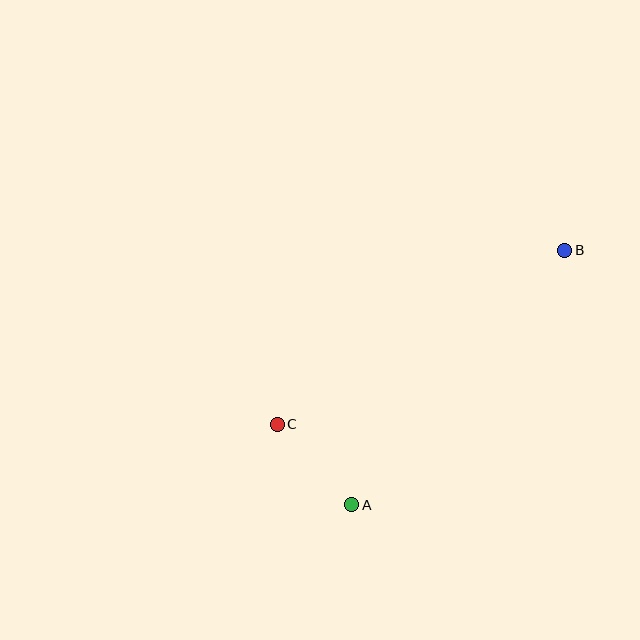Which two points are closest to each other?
Points A and C are closest to each other.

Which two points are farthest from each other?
Points B and C are farthest from each other.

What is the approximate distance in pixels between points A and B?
The distance between A and B is approximately 332 pixels.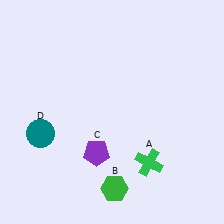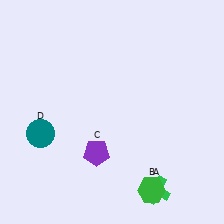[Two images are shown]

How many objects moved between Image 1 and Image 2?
2 objects moved between the two images.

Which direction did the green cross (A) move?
The green cross (A) moved down.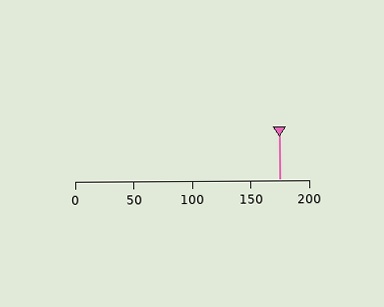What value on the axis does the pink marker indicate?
The marker indicates approximately 175.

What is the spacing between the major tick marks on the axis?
The major ticks are spaced 50 apart.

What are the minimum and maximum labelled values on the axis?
The axis runs from 0 to 200.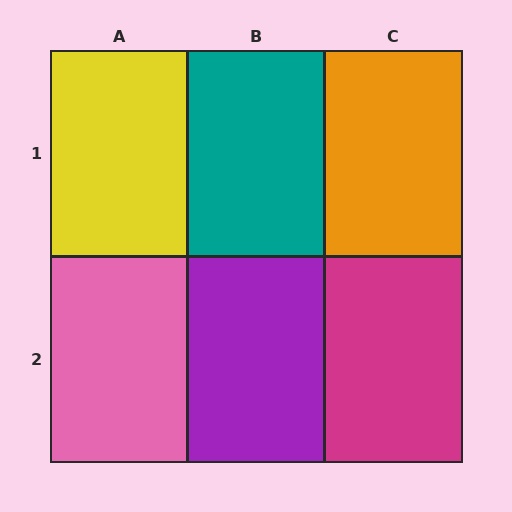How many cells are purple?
1 cell is purple.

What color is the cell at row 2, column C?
Magenta.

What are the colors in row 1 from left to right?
Yellow, teal, orange.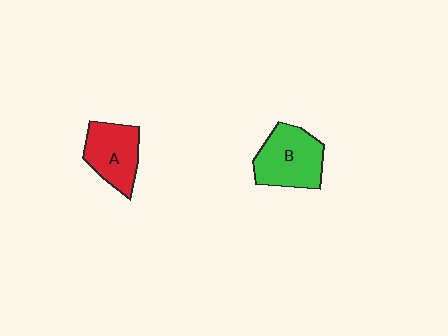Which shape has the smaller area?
Shape A (red).